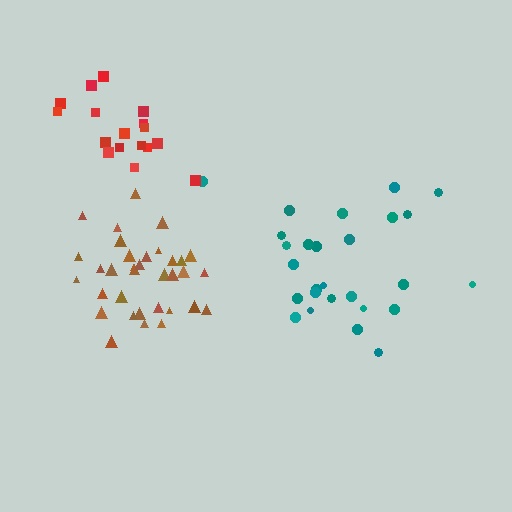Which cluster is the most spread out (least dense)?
Teal.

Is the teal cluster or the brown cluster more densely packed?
Brown.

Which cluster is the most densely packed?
Brown.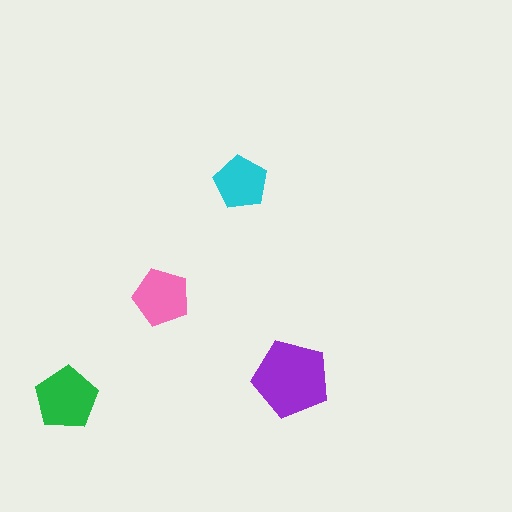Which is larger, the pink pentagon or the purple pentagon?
The purple one.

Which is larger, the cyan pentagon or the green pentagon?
The green one.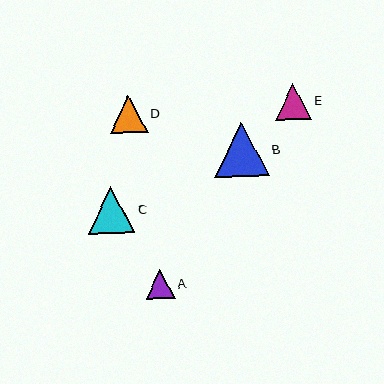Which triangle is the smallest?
Triangle A is the smallest with a size of approximately 29 pixels.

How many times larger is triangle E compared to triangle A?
Triangle E is approximately 1.2 times the size of triangle A.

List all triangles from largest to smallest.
From largest to smallest: B, C, D, E, A.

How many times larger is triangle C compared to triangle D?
Triangle C is approximately 1.3 times the size of triangle D.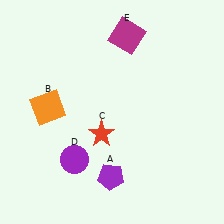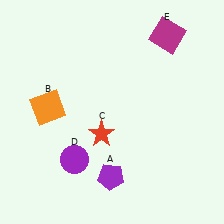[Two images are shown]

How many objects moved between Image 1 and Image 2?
1 object moved between the two images.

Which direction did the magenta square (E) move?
The magenta square (E) moved right.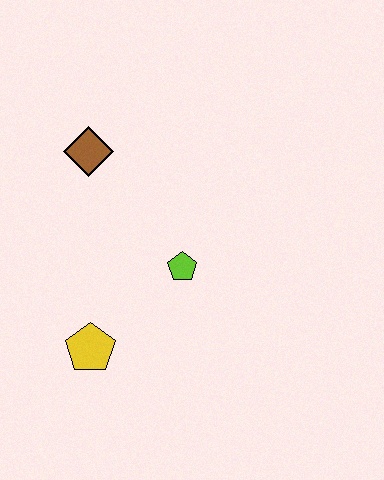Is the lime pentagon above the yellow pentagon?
Yes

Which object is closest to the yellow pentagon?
The lime pentagon is closest to the yellow pentagon.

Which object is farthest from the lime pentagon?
The brown diamond is farthest from the lime pentagon.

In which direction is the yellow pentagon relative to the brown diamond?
The yellow pentagon is below the brown diamond.